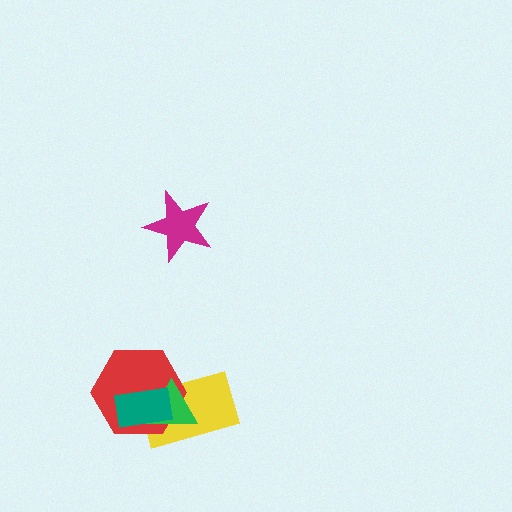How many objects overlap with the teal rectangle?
3 objects overlap with the teal rectangle.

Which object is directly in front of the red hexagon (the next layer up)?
The green triangle is directly in front of the red hexagon.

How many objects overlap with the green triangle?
3 objects overlap with the green triangle.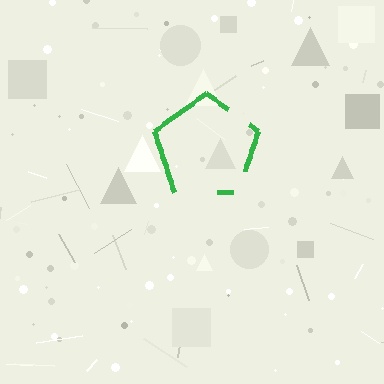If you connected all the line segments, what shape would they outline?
They would outline a pentagon.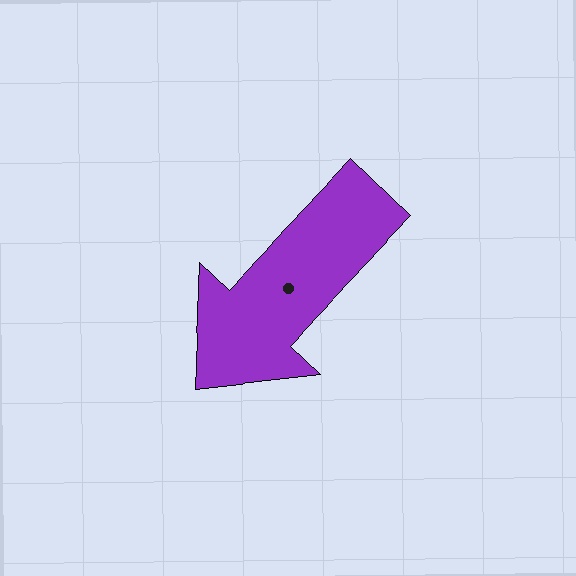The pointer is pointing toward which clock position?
Roughly 7 o'clock.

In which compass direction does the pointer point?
Southwest.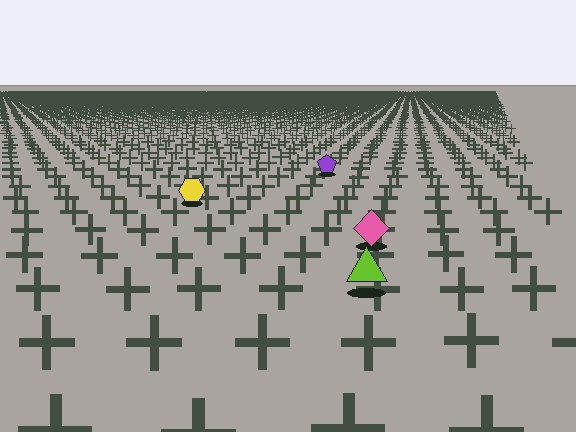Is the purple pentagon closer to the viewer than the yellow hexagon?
No. The yellow hexagon is closer — you can tell from the texture gradient: the ground texture is coarser near it.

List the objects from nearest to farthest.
From nearest to farthest: the lime triangle, the pink diamond, the yellow hexagon, the purple pentagon.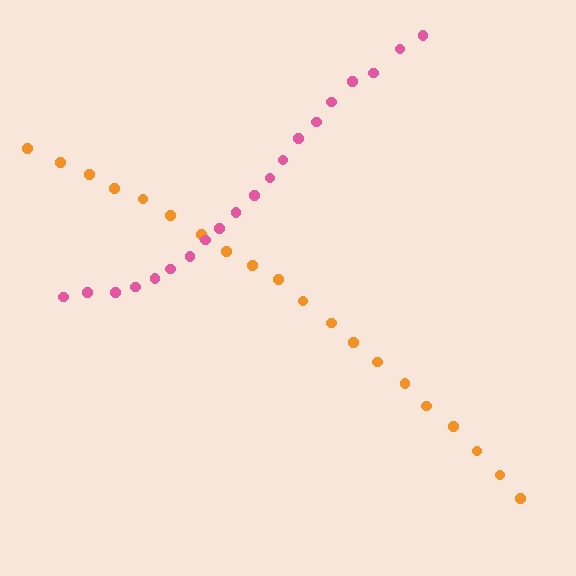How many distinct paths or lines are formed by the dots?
There are 2 distinct paths.